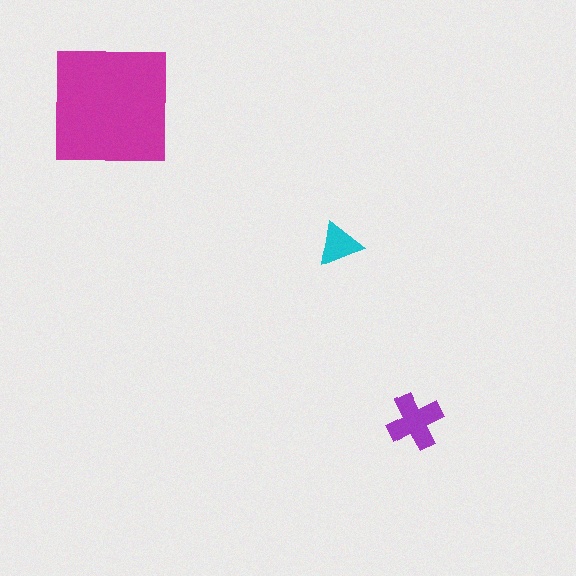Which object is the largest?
The magenta square.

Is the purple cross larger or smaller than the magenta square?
Smaller.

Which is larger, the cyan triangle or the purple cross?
The purple cross.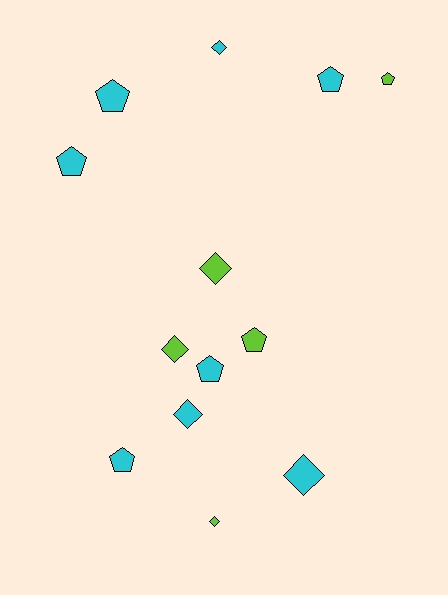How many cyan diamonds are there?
There are 3 cyan diamonds.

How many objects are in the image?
There are 13 objects.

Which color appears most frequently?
Cyan, with 8 objects.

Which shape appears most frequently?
Pentagon, with 7 objects.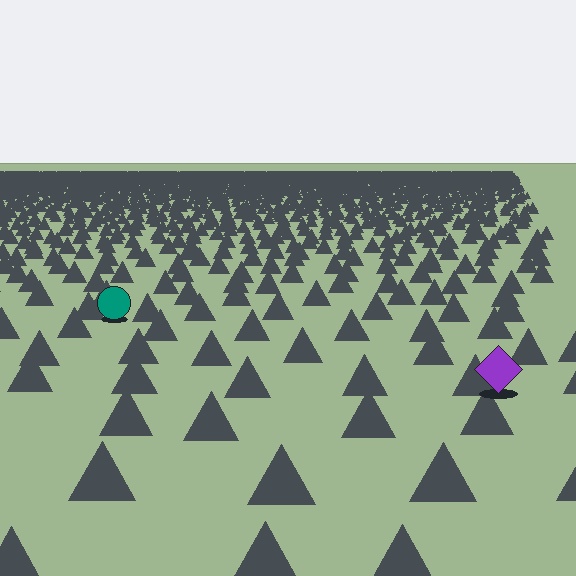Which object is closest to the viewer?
The purple diamond is closest. The texture marks near it are larger and more spread out.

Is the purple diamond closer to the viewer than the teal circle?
Yes. The purple diamond is closer — you can tell from the texture gradient: the ground texture is coarser near it.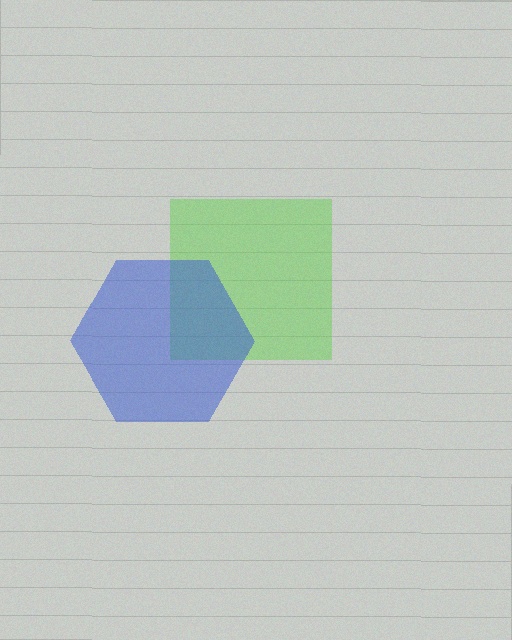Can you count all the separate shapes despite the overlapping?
Yes, there are 2 separate shapes.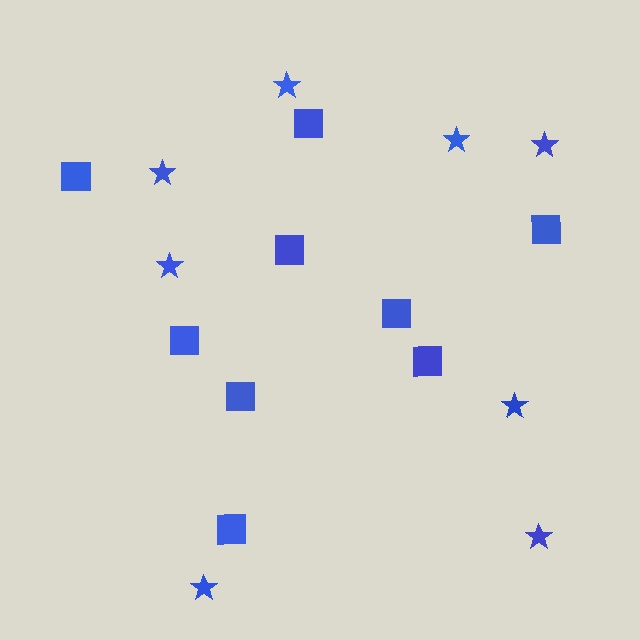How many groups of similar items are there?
There are 2 groups: one group of stars (8) and one group of squares (9).